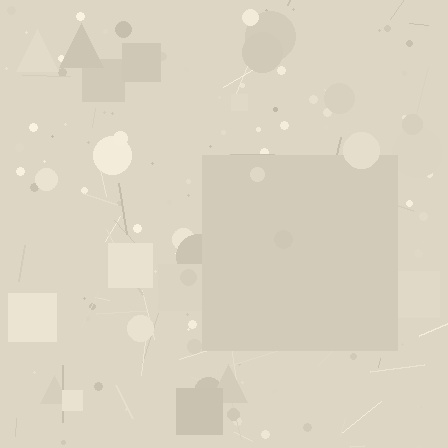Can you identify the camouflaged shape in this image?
The camouflaged shape is a square.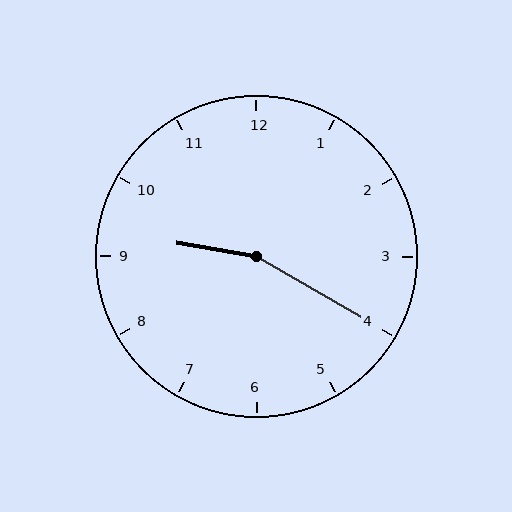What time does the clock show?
9:20.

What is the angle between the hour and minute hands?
Approximately 160 degrees.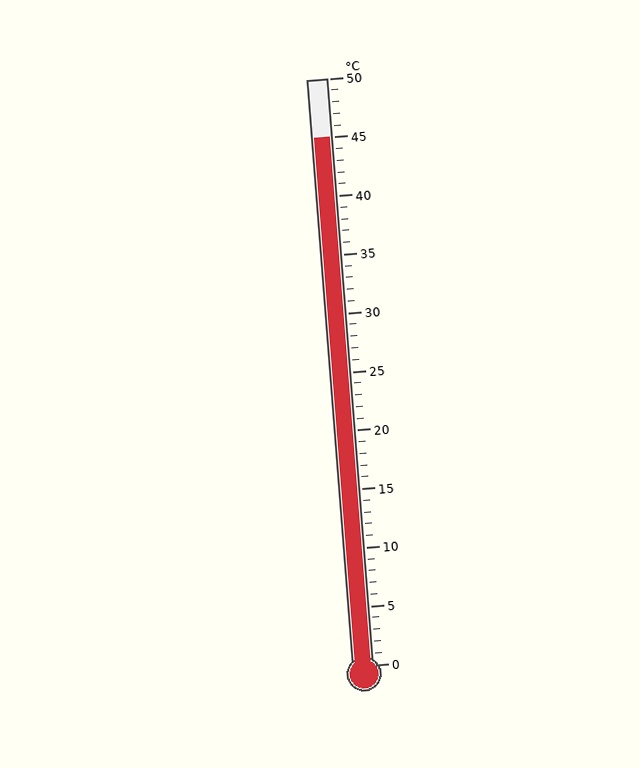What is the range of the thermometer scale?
The thermometer scale ranges from 0°C to 50°C.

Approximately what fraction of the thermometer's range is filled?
The thermometer is filled to approximately 90% of its range.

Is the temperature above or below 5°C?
The temperature is above 5°C.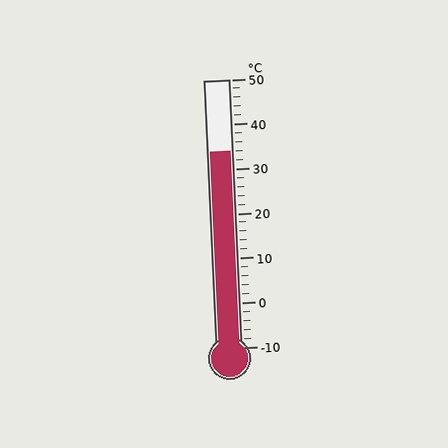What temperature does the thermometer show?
The thermometer shows approximately 34°C.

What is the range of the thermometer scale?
The thermometer scale ranges from -10°C to 50°C.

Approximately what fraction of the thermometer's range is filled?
The thermometer is filled to approximately 75% of its range.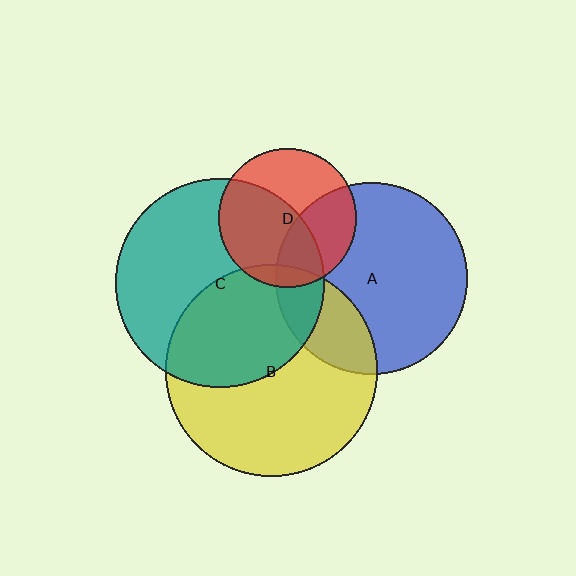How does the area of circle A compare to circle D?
Approximately 1.9 times.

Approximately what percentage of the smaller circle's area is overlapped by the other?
Approximately 10%.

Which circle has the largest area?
Circle B (yellow).